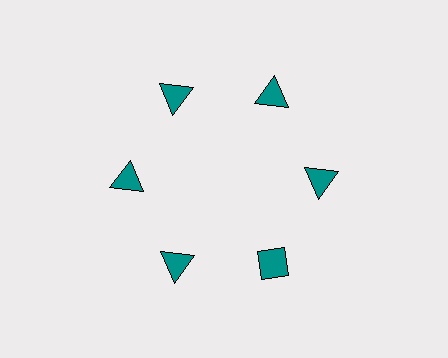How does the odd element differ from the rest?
It has a different shape: diamond instead of triangle.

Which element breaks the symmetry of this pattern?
The teal diamond at roughly the 5 o'clock position breaks the symmetry. All other shapes are teal triangles.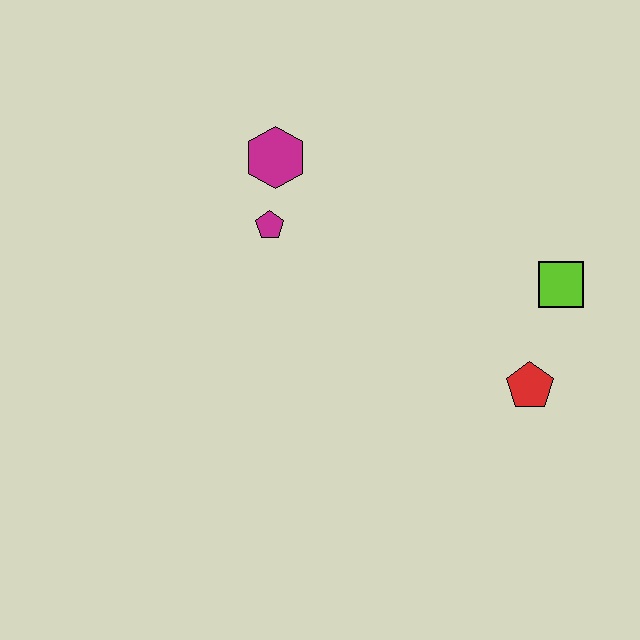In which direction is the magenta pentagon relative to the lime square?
The magenta pentagon is to the left of the lime square.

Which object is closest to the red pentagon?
The lime square is closest to the red pentagon.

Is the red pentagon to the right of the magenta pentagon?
Yes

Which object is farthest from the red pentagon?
The magenta hexagon is farthest from the red pentagon.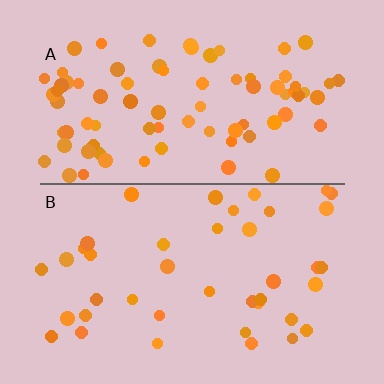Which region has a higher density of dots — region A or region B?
A (the top).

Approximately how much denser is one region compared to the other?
Approximately 2.0× — region A over region B.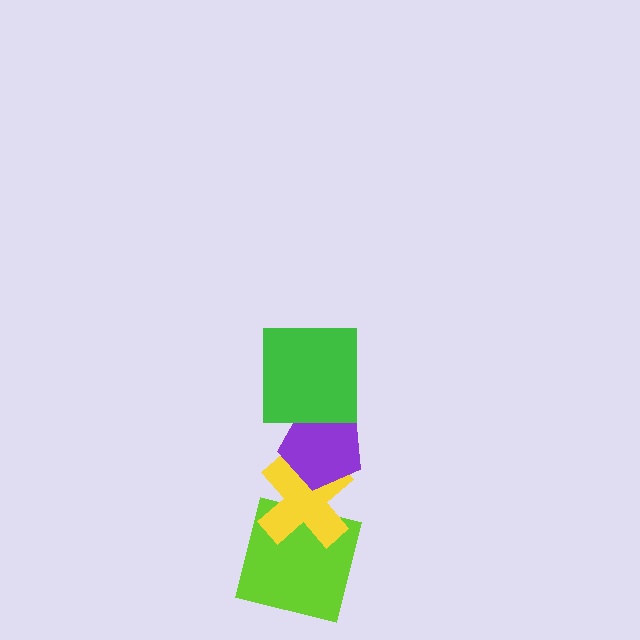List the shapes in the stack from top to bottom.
From top to bottom: the green square, the purple pentagon, the yellow cross, the lime square.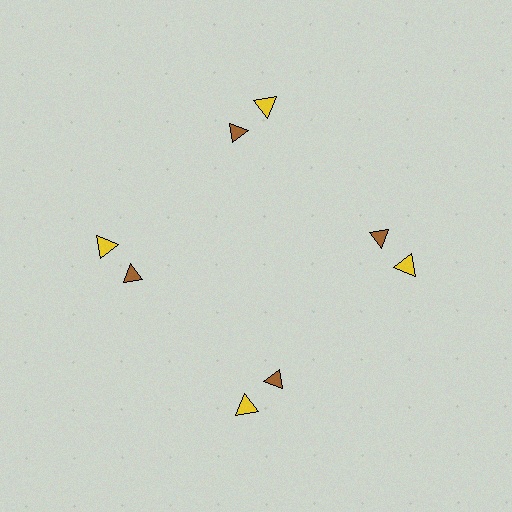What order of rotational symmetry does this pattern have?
This pattern has 4-fold rotational symmetry.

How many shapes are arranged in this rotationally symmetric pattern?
There are 8 shapes, arranged in 4 groups of 2.